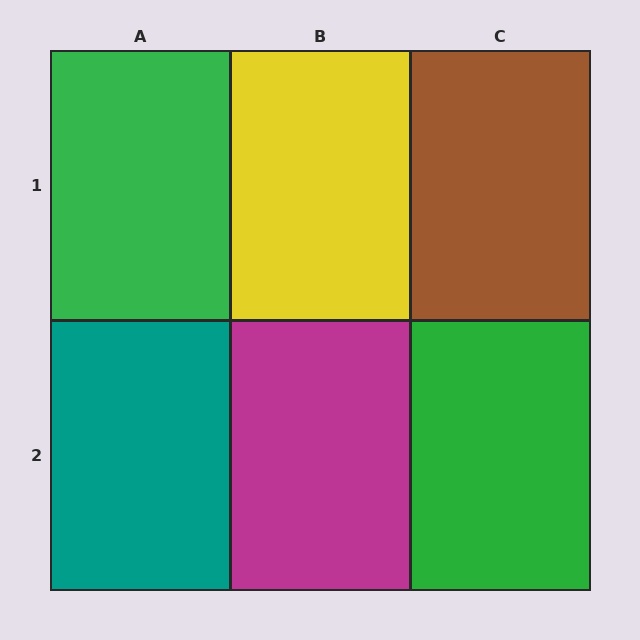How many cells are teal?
1 cell is teal.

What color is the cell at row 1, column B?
Yellow.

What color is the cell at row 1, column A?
Green.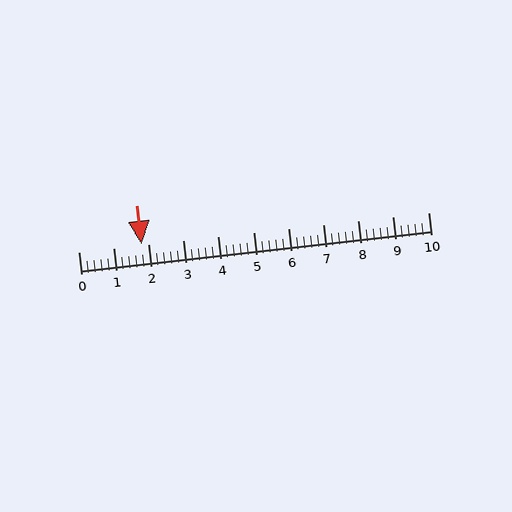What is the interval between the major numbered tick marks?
The major tick marks are spaced 1 units apart.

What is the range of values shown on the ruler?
The ruler shows values from 0 to 10.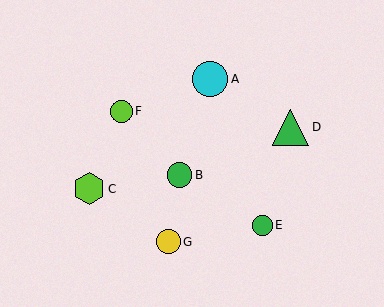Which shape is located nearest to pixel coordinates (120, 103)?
The lime circle (labeled F) at (122, 111) is nearest to that location.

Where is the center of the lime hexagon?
The center of the lime hexagon is at (89, 189).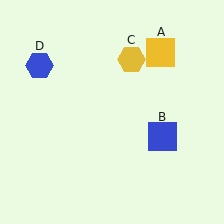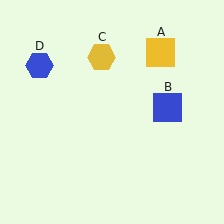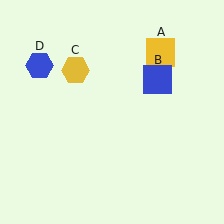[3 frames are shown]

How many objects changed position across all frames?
2 objects changed position: blue square (object B), yellow hexagon (object C).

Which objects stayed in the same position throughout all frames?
Yellow square (object A) and blue hexagon (object D) remained stationary.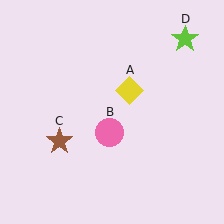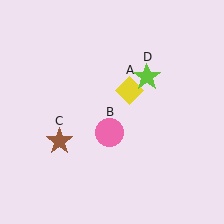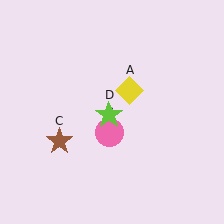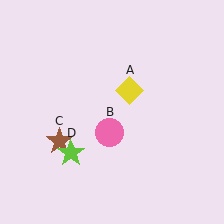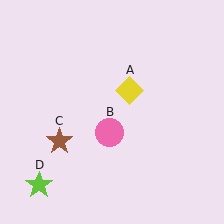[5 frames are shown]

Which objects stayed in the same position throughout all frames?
Yellow diamond (object A) and pink circle (object B) and brown star (object C) remained stationary.